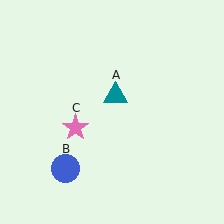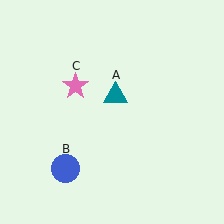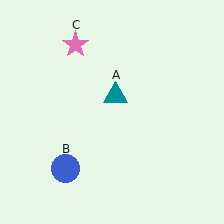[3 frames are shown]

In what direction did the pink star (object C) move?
The pink star (object C) moved up.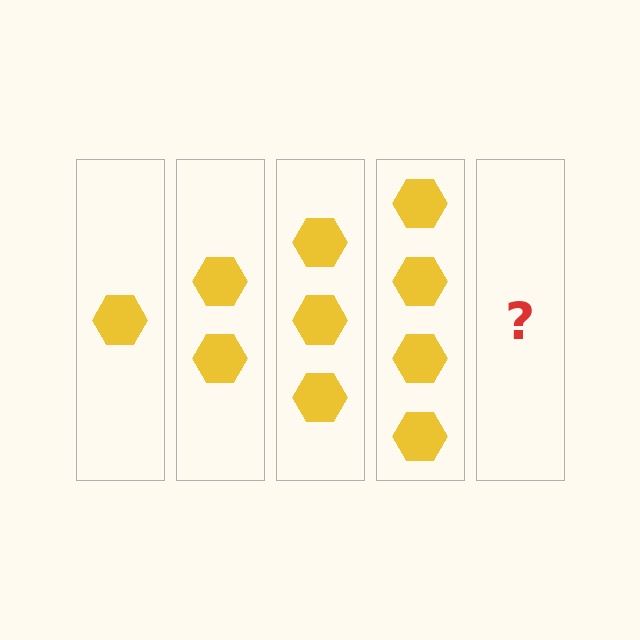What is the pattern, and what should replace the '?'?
The pattern is that each step adds one more hexagon. The '?' should be 5 hexagons.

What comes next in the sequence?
The next element should be 5 hexagons.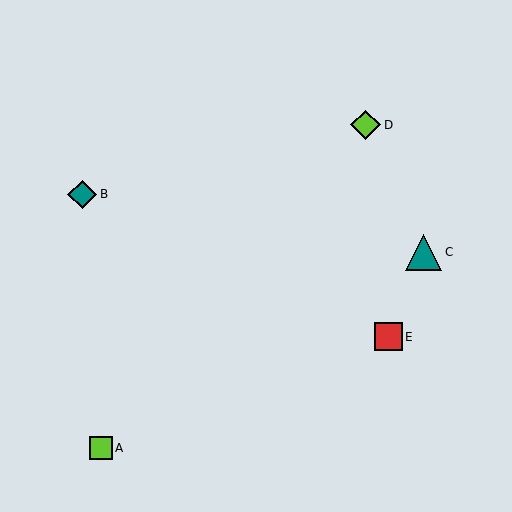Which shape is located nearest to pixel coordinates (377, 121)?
The lime diamond (labeled D) at (366, 125) is nearest to that location.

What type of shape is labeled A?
Shape A is a lime square.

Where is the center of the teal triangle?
The center of the teal triangle is at (423, 253).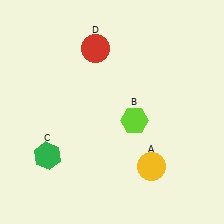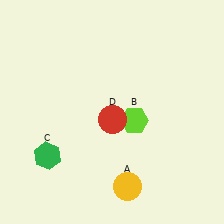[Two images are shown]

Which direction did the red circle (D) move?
The red circle (D) moved down.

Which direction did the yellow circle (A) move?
The yellow circle (A) moved left.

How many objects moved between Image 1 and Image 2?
2 objects moved between the two images.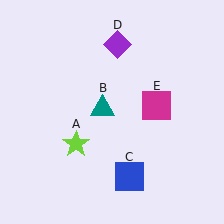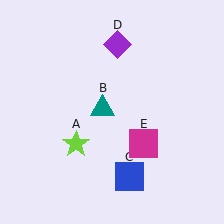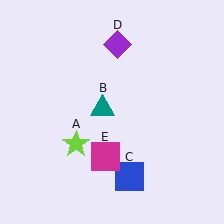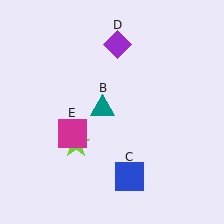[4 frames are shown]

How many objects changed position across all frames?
1 object changed position: magenta square (object E).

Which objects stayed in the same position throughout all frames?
Lime star (object A) and teal triangle (object B) and blue square (object C) and purple diamond (object D) remained stationary.